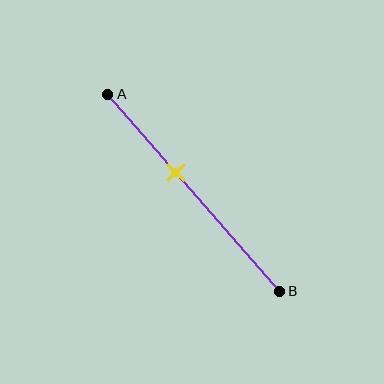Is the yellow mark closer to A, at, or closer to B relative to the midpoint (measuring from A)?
The yellow mark is closer to point A than the midpoint of segment AB.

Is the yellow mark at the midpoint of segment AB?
No, the mark is at about 40% from A, not at the 50% midpoint.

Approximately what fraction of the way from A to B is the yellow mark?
The yellow mark is approximately 40% of the way from A to B.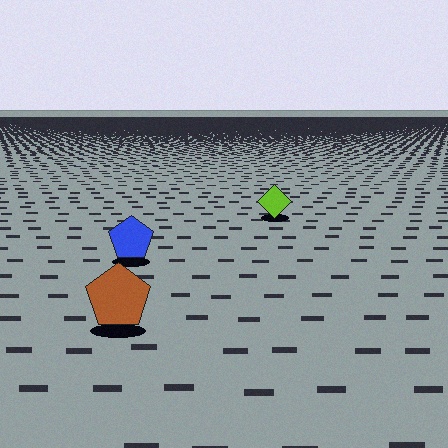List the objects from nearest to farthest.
From nearest to farthest: the brown pentagon, the blue pentagon, the lime diamond.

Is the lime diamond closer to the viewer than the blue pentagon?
No. The blue pentagon is closer — you can tell from the texture gradient: the ground texture is coarser near it.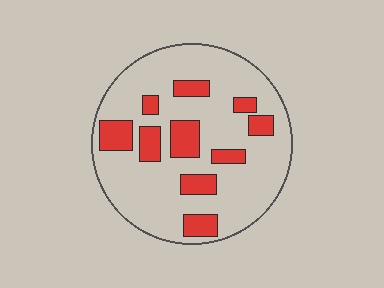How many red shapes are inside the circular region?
10.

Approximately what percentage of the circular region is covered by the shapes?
Approximately 20%.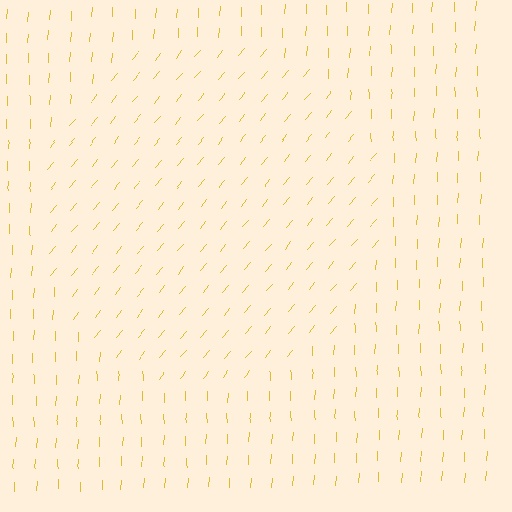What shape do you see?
I see a circle.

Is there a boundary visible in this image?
Yes, there is a texture boundary formed by a change in line orientation.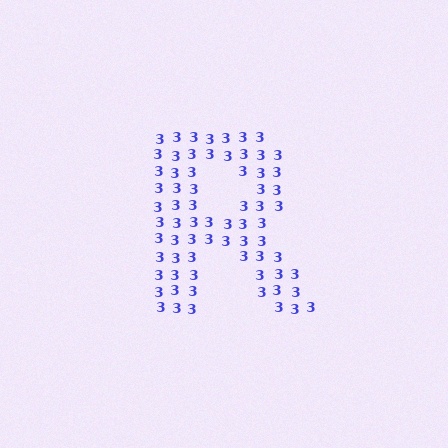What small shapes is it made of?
It is made of small digit 3's.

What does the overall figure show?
The overall figure shows the letter R.